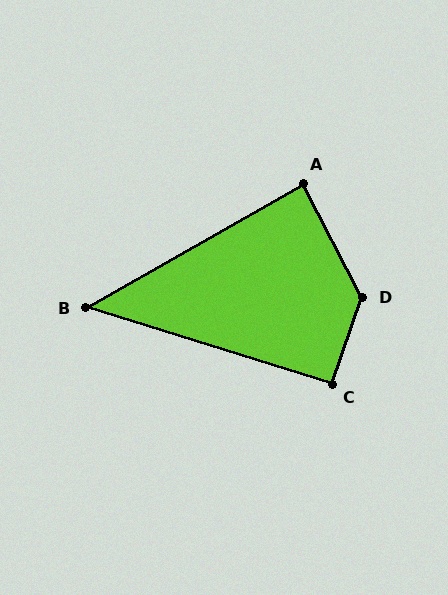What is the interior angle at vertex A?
Approximately 88 degrees (approximately right).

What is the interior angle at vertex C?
Approximately 92 degrees (approximately right).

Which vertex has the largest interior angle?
D, at approximately 133 degrees.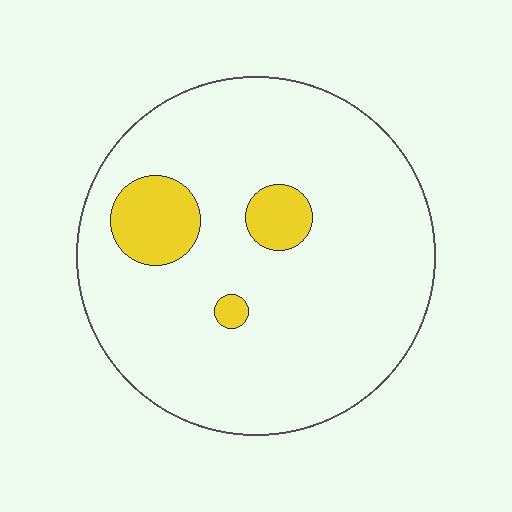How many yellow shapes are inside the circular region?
3.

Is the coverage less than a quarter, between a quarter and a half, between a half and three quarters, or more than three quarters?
Less than a quarter.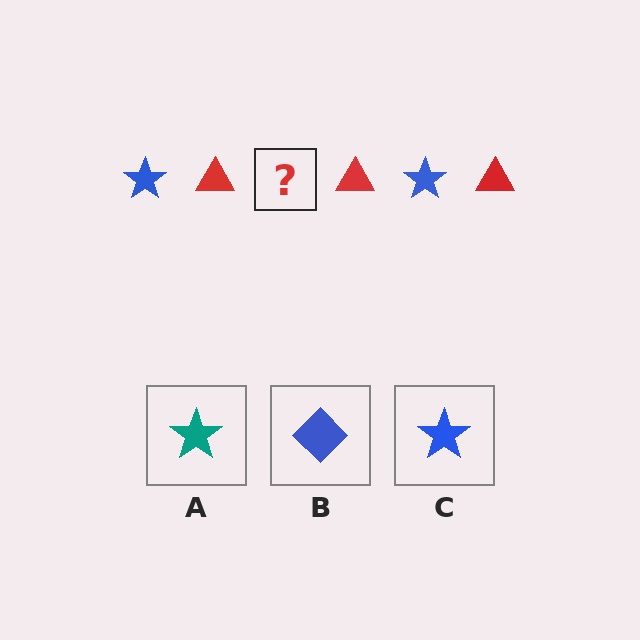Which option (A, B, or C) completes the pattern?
C.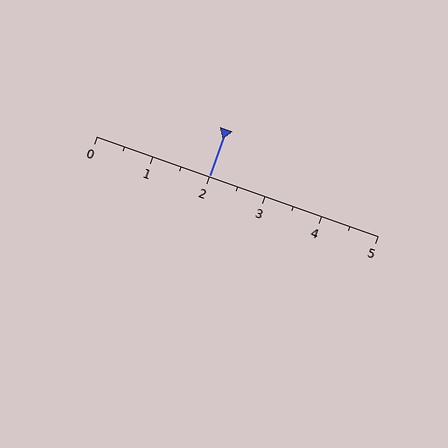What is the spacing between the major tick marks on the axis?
The major ticks are spaced 1 apart.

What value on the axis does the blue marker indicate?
The marker indicates approximately 2.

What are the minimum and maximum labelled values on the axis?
The axis runs from 0 to 5.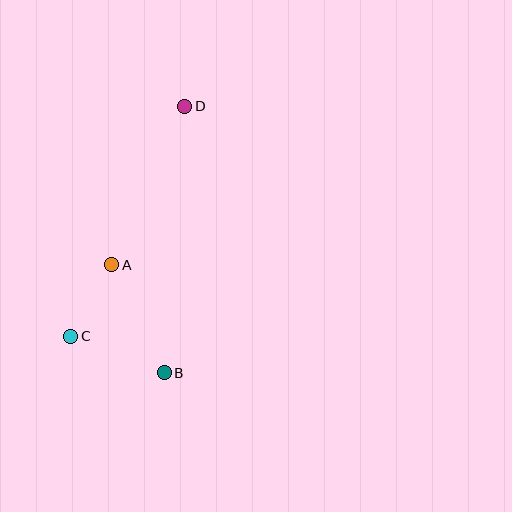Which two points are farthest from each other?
Points B and D are farthest from each other.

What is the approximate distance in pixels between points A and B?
The distance between A and B is approximately 120 pixels.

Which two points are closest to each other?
Points A and C are closest to each other.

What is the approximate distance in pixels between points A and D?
The distance between A and D is approximately 174 pixels.